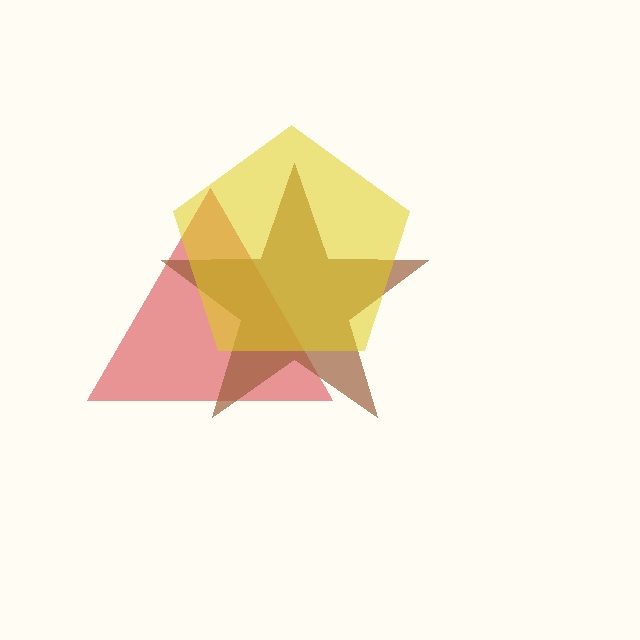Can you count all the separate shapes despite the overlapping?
Yes, there are 3 separate shapes.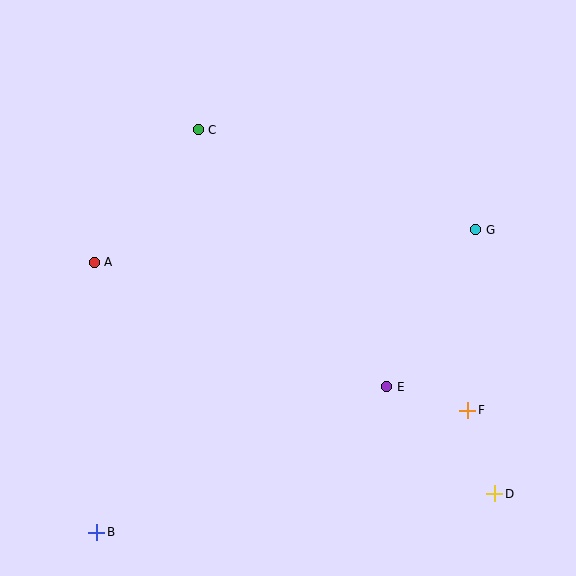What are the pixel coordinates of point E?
Point E is at (387, 387).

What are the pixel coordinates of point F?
Point F is at (468, 410).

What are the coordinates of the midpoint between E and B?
The midpoint between E and B is at (242, 460).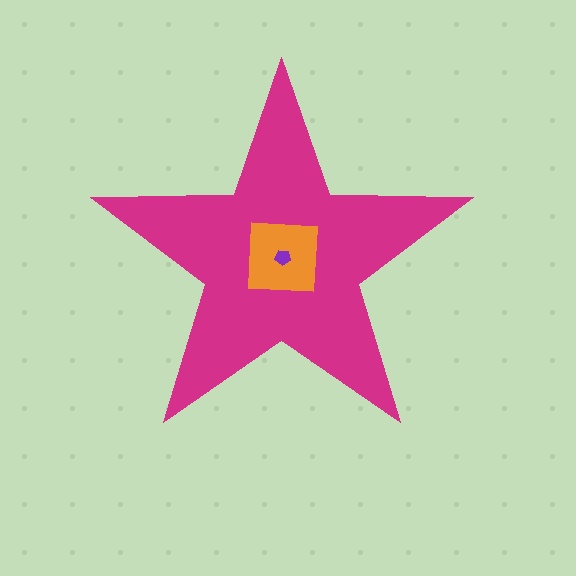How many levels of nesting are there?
3.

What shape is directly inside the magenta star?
The orange square.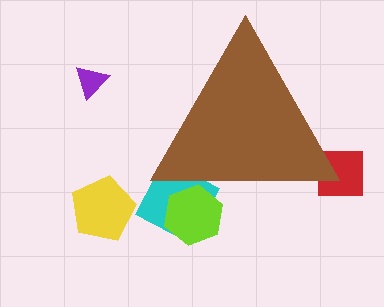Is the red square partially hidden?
Yes, the red square is partially hidden behind the brown triangle.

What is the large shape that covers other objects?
A brown triangle.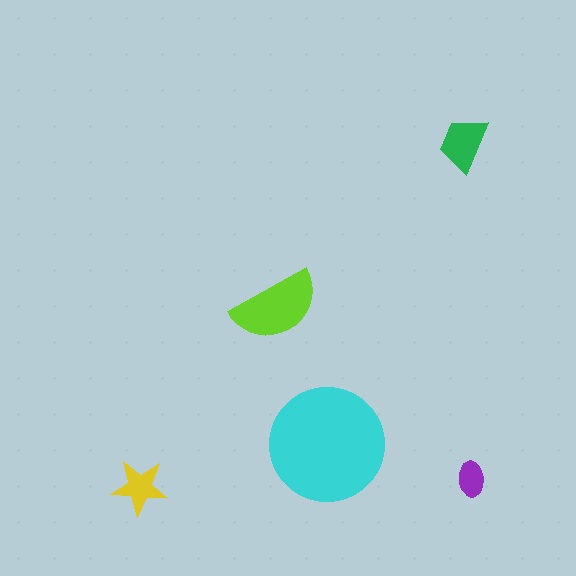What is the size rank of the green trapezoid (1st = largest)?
3rd.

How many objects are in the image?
There are 5 objects in the image.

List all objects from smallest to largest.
The purple ellipse, the yellow star, the green trapezoid, the lime semicircle, the cyan circle.